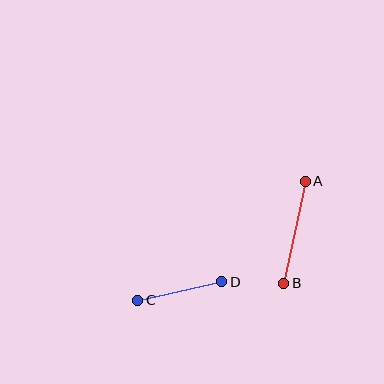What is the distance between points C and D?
The distance is approximately 86 pixels.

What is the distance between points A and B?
The distance is approximately 104 pixels.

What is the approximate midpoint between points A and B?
The midpoint is at approximately (294, 232) pixels.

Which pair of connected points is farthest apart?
Points A and B are farthest apart.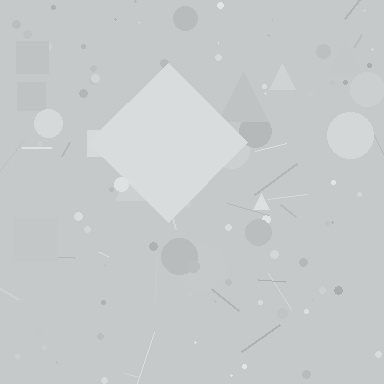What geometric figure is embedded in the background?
A diamond is embedded in the background.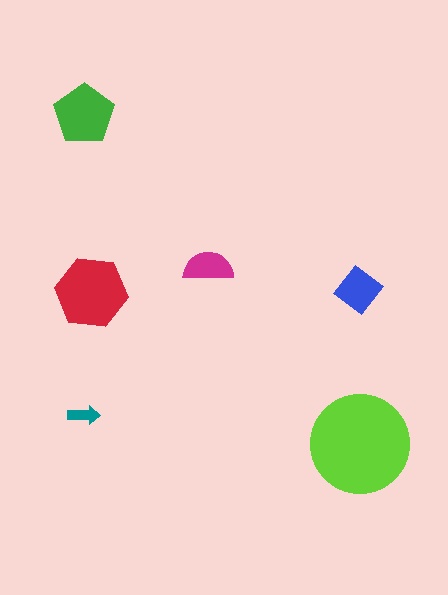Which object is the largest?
The lime circle.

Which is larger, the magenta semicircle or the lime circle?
The lime circle.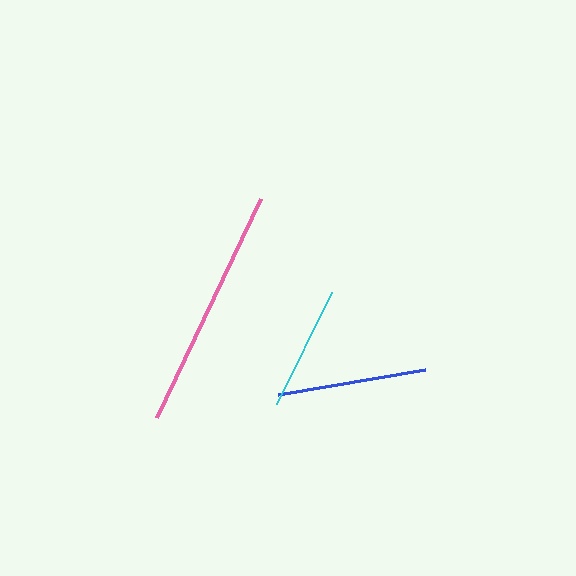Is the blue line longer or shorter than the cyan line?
The blue line is longer than the cyan line.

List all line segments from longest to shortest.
From longest to shortest: pink, blue, cyan.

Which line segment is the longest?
The pink line is the longest at approximately 242 pixels.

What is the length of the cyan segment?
The cyan segment is approximately 125 pixels long.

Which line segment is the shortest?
The cyan line is the shortest at approximately 125 pixels.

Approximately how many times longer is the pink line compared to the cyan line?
The pink line is approximately 1.9 times the length of the cyan line.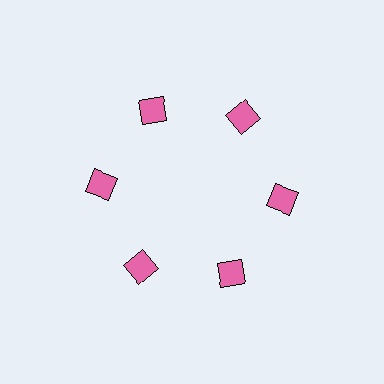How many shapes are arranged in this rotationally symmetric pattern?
There are 6 shapes, arranged in 6 groups of 1.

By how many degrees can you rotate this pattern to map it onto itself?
The pattern maps onto itself every 60 degrees of rotation.